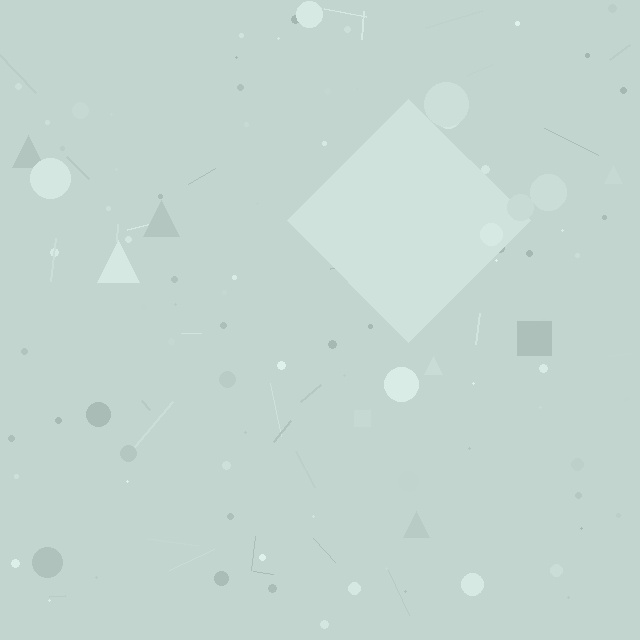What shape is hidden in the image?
A diamond is hidden in the image.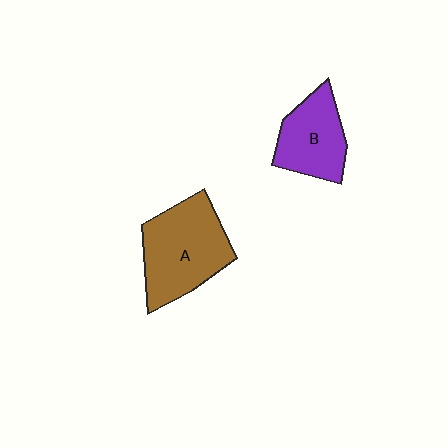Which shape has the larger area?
Shape A (brown).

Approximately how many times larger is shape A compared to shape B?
Approximately 1.4 times.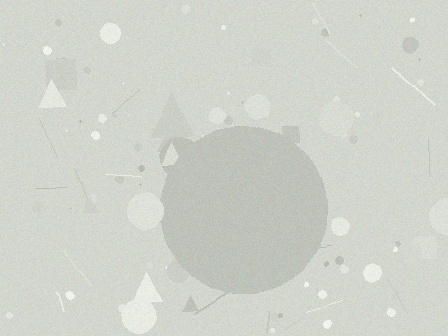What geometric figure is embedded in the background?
A circle is embedded in the background.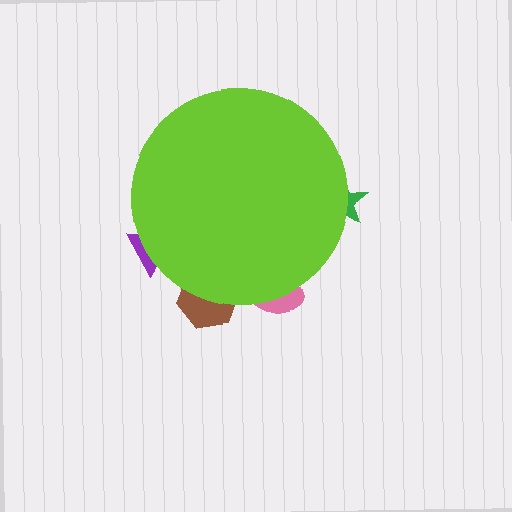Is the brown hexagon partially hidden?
Yes, the brown hexagon is partially hidden behind the lime circle.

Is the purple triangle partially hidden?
Yes, the purple triangle is partially hidden behind the lime circle.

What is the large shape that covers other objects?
A lime circle.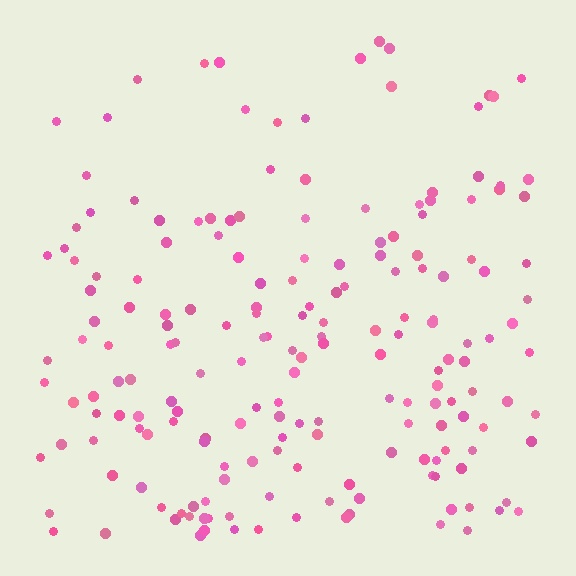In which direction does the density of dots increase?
From top to bottom, with the bottom side densest.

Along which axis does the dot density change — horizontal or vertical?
Vertical.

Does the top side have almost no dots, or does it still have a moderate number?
Still a moderate number, just noticeably fewer than the bottom.